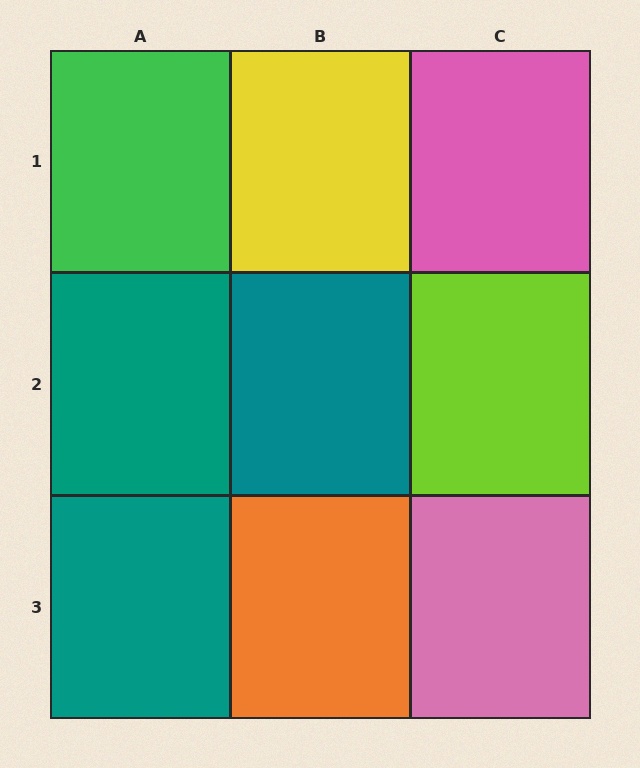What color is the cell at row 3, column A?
Teal.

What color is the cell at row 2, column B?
Teal.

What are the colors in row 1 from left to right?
Green, yellow, pink.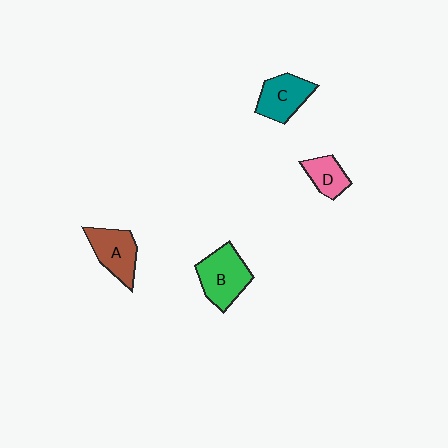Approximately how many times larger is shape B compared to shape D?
Approximately 1.7 times.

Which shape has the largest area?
Shape B (green).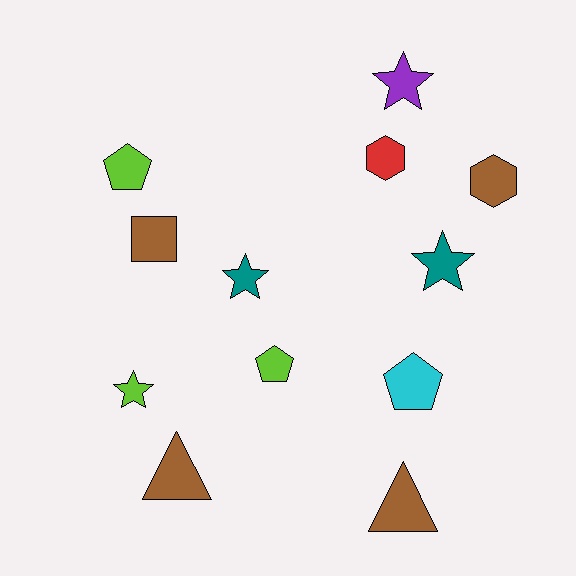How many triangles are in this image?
There are 2 triangles.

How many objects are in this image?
There are 12 objects.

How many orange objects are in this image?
There are no orange objects.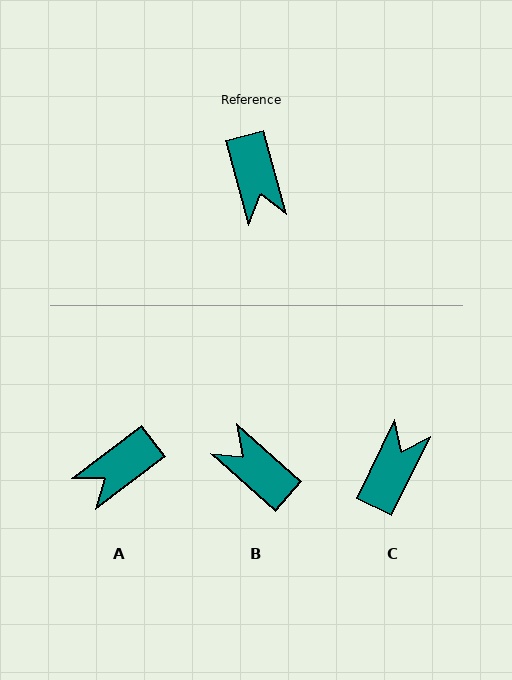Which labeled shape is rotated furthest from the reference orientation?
B, about 147 degrees away.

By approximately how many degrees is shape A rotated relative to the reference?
Approximately 69 degrees clockwise.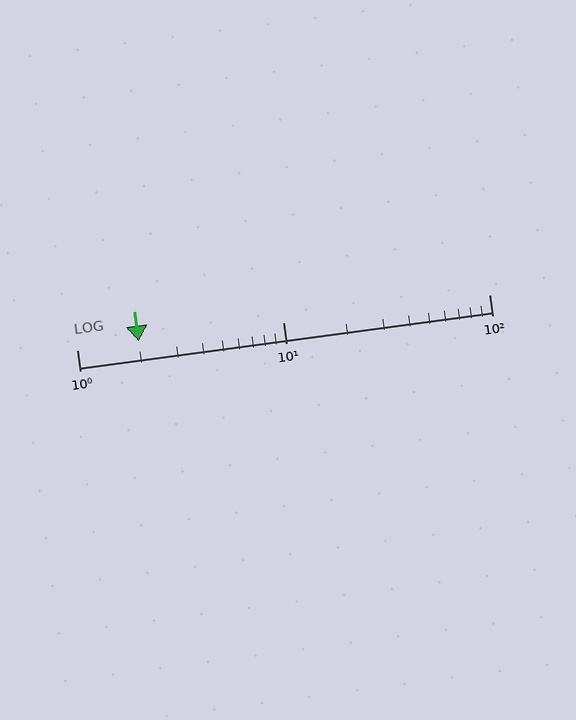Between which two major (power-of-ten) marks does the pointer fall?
The pointer is between 1 and 10.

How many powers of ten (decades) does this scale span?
The scale spans 2 decades, from 1 to 100.